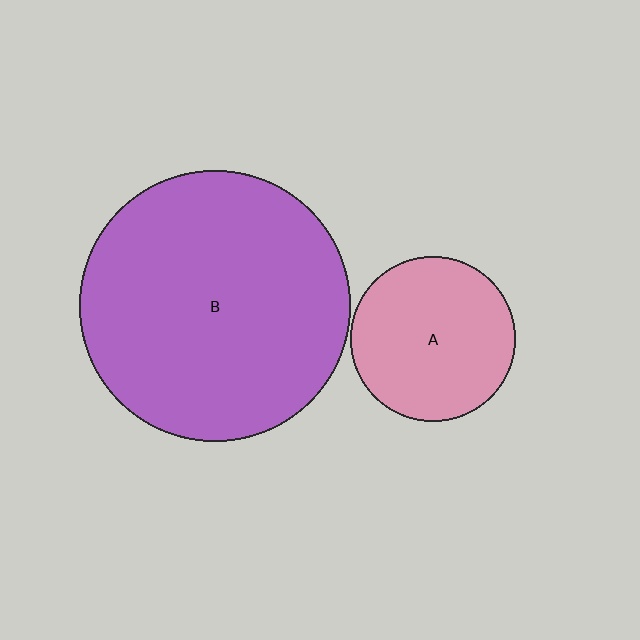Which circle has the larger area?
Circle B (purple).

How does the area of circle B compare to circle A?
Approximately 2.7 times.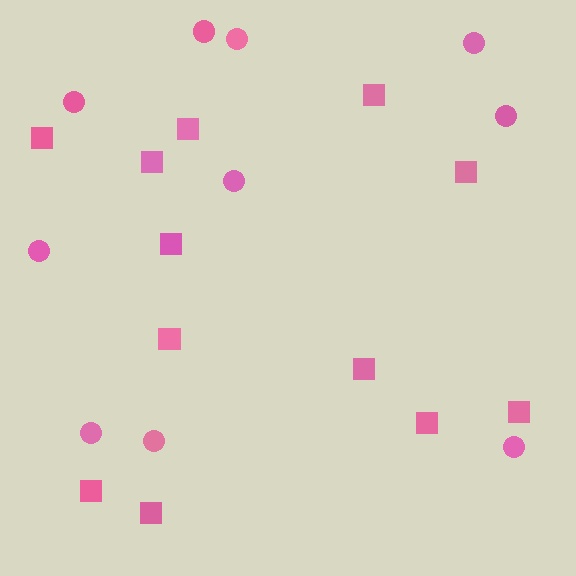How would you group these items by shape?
There are 2 groups: one group of squares (12) and one group of circles (10).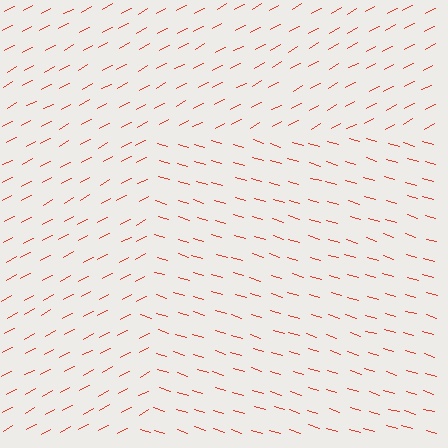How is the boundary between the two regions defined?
The boundary is defined purely by a change in line orientation (approximately 45 degrees difference). All lines are the same color and thickness.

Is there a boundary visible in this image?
Yes, there is a texture boundary formed by a change in line orientation.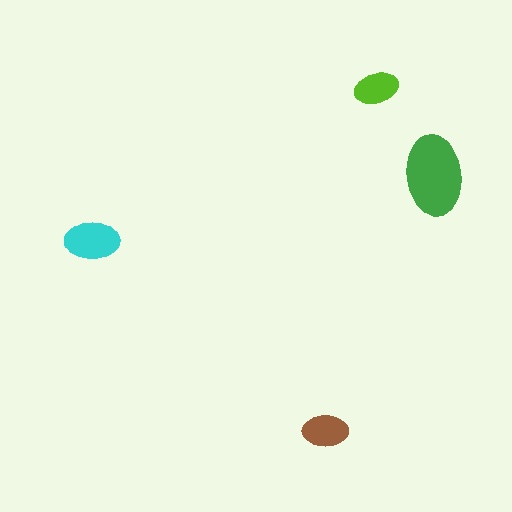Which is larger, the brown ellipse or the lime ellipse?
The brown one.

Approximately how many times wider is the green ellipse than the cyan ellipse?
About 1.5 times wider.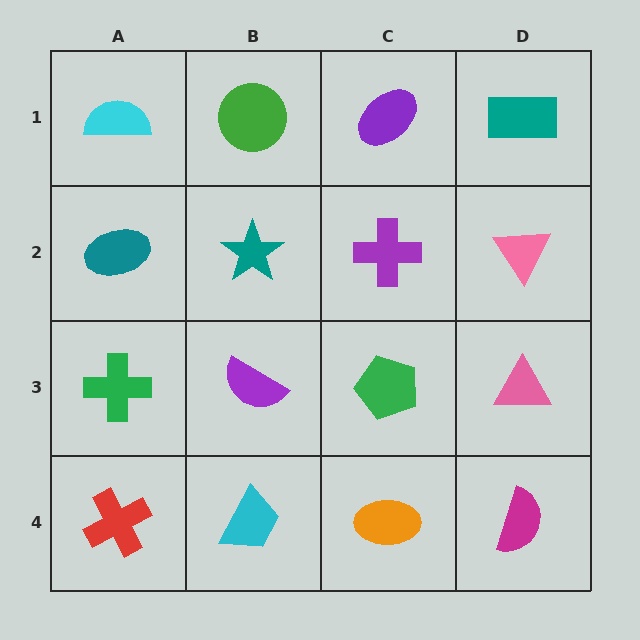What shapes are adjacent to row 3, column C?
A purple cross (row 2, column C), an orange ellipse (row 4, column C), a purple semicircle (row 3, column B), a pink triangle (row 3, column D).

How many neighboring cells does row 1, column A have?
2.